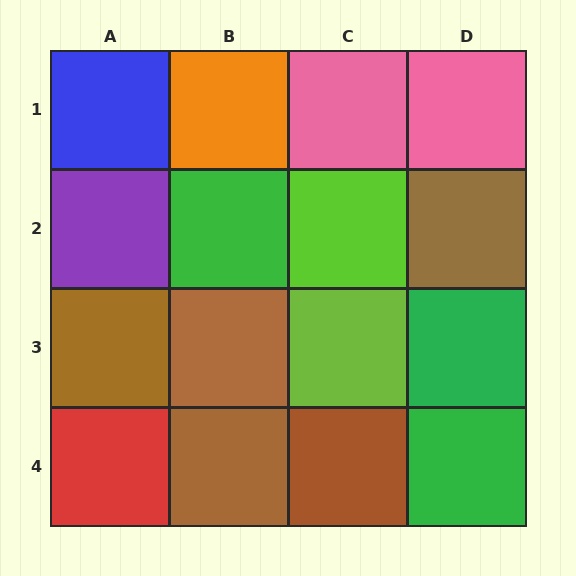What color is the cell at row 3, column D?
Green.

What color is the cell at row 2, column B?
Green.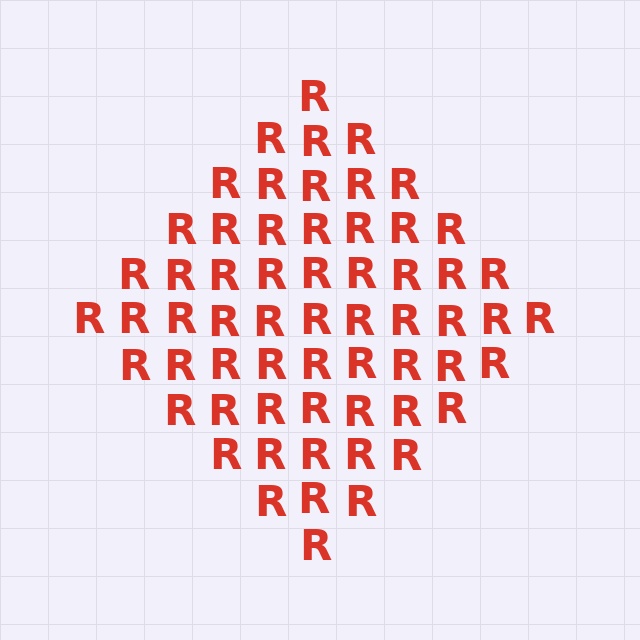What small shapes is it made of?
It is made of small letter R's.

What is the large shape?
The large shape is a diamond.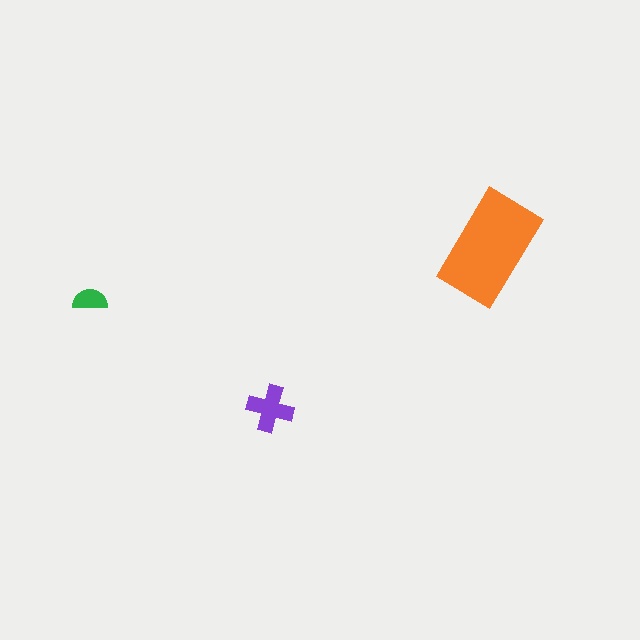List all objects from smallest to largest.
The green semicircle, the purple cross, the orange rectangle.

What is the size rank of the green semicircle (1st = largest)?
3rd.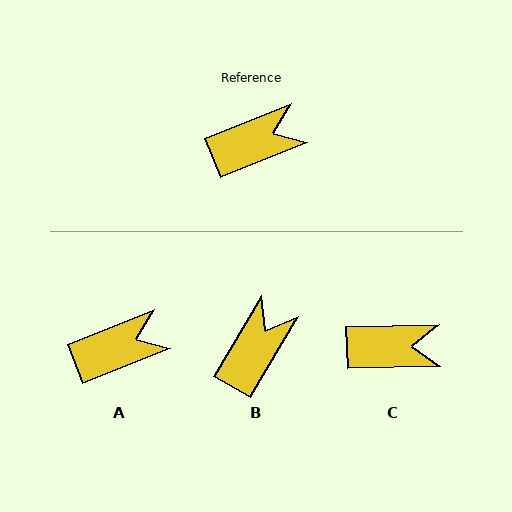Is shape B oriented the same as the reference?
No, it is off by about 38 degrees.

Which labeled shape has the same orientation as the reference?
A.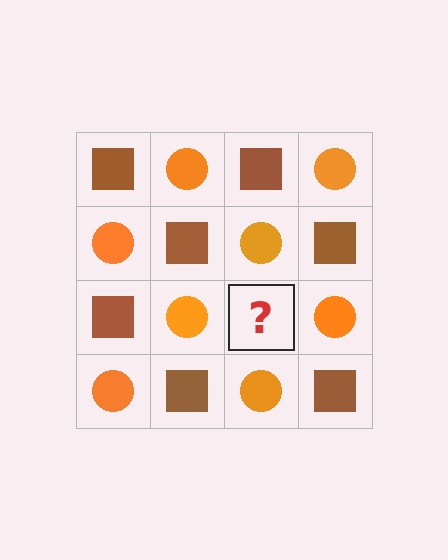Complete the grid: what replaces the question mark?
The question mark should be replaced with a brown square.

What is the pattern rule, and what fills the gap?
The rule is that it alternates brown square and orange circle in a checkerboard pattern. The gap should be filled with a brown square.